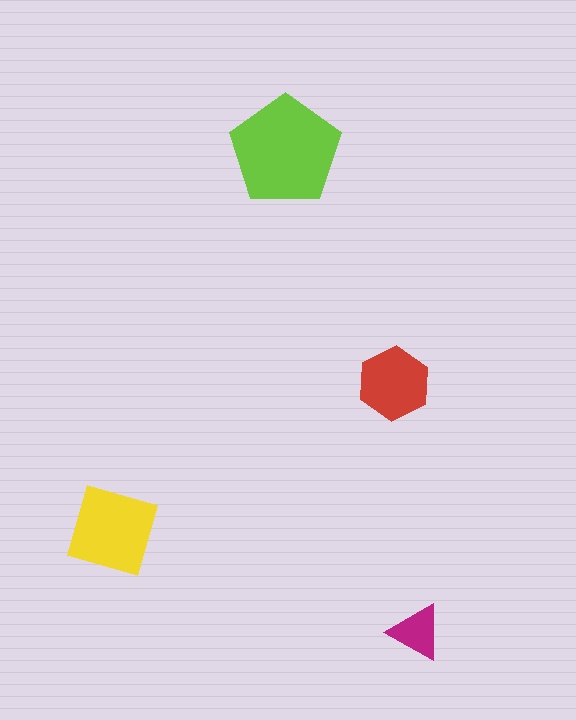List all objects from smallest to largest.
The magenta triangle, the red hexagon, the yellow diamond, the lime pentagon.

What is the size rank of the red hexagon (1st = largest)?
3rd.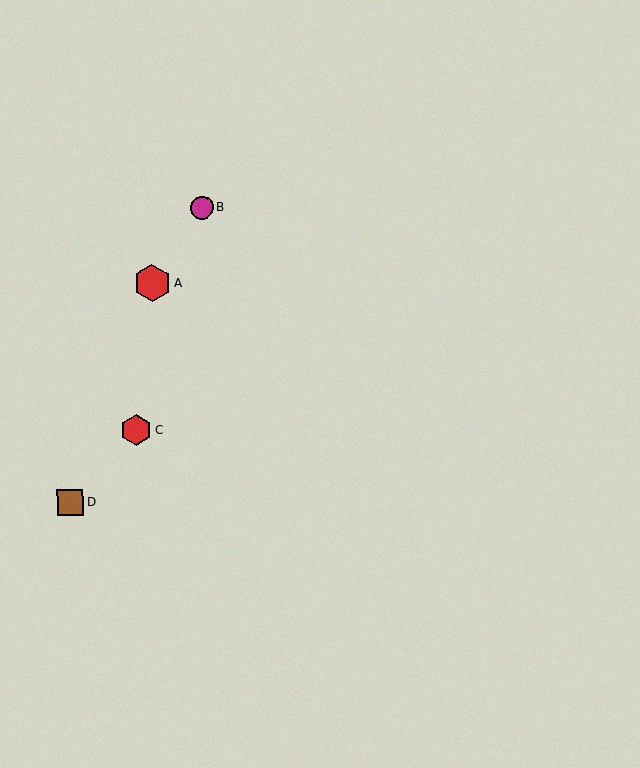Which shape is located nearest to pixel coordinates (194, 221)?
The magenta circle (labeled B) at (202, 207) is nearest to that location.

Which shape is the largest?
The red hexagon (labeled A) is the largest.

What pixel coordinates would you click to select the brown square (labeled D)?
Click at (70, 502) to select the brown square D.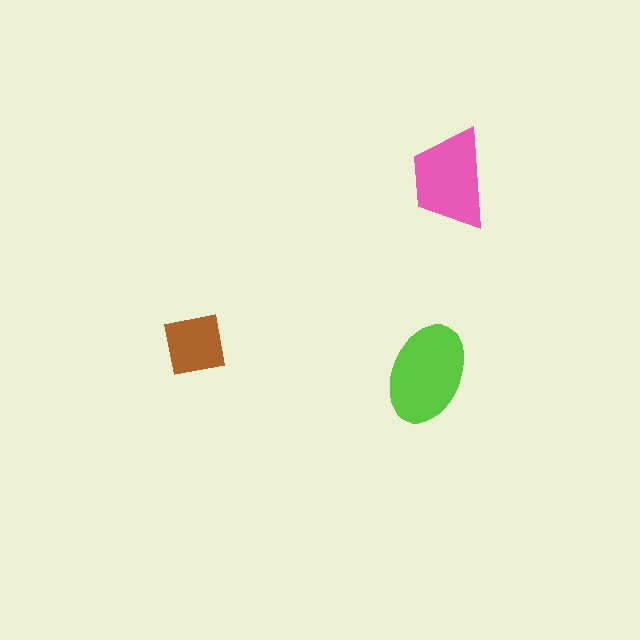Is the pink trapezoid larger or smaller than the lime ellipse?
Smaller.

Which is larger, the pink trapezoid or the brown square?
The pink trapezoid.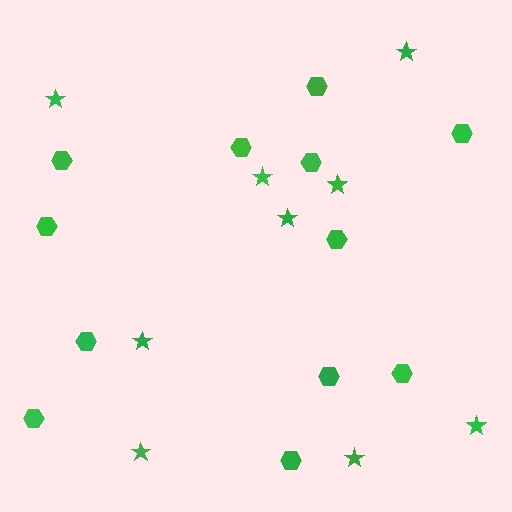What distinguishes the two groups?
There are 2 groups: one group of hexagons (12) and one group of stars (9).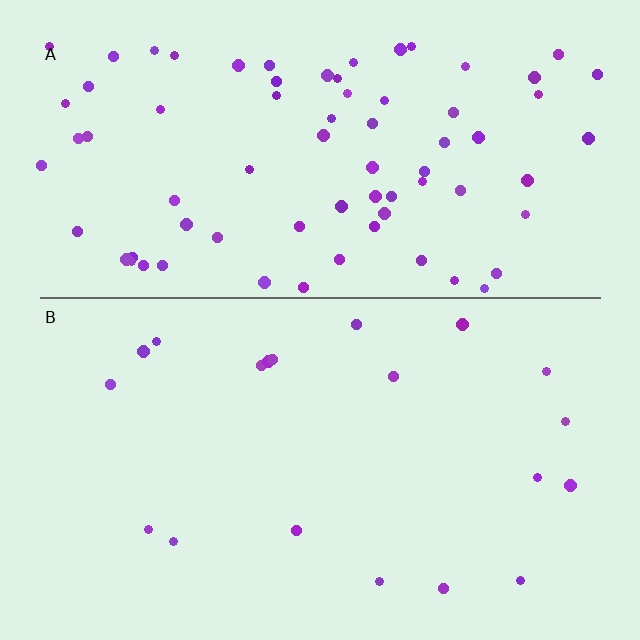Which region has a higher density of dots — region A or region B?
A (the top).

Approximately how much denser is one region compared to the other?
Approximately 3.8× — region A over region B.